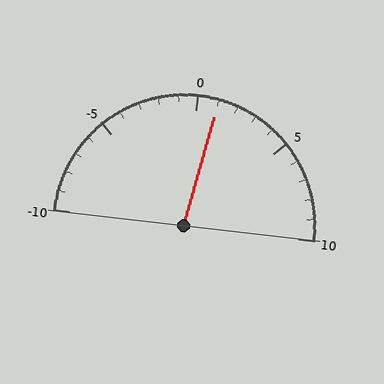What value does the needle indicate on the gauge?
The needle indicates approximately 1.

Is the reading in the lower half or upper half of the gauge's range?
The reading is in the upper half of the range (-10 to 10).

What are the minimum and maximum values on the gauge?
The gauge ranges from -10 to 10.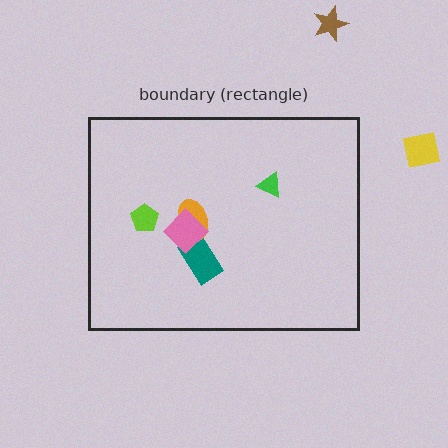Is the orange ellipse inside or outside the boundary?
Inside.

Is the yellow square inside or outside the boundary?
Outside.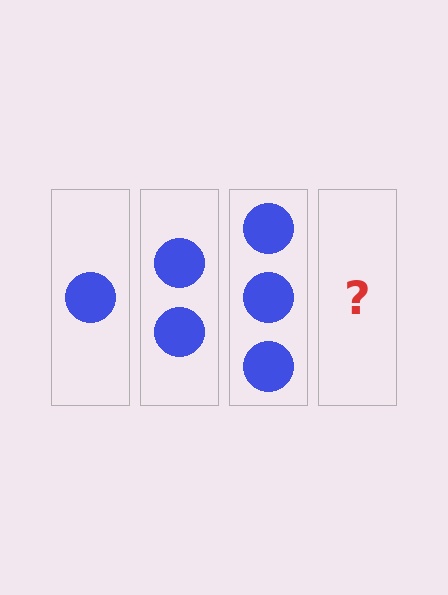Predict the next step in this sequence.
The next step is 4 circles.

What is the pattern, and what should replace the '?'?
The pattern is that each step adds one more circle. The '?' should be 4 circles.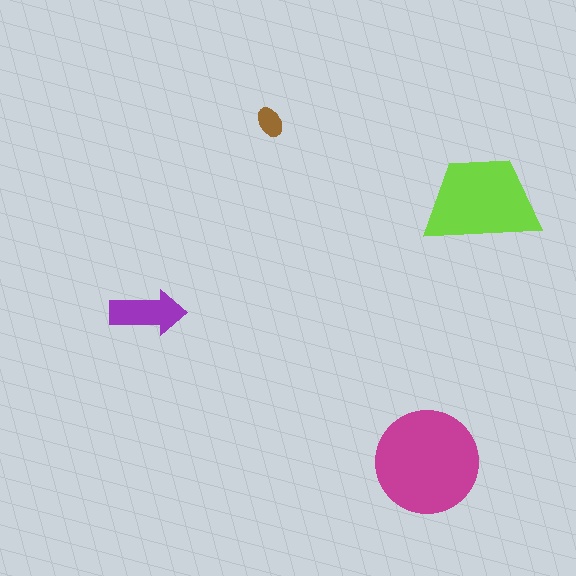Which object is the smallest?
The brown ellipse.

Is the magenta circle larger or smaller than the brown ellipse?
Larger.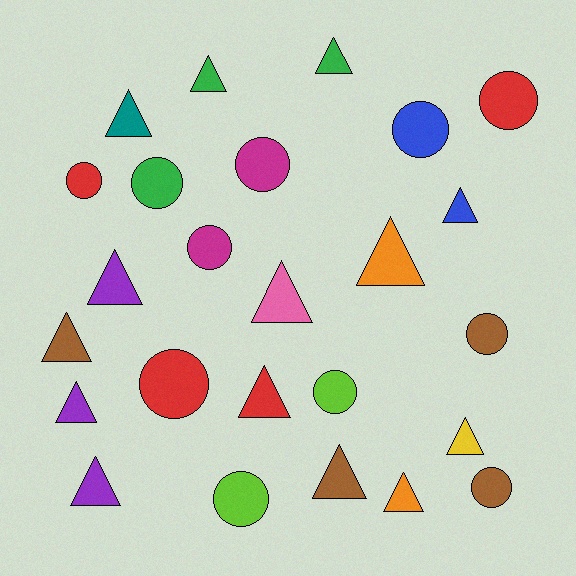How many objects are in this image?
There are 25 objects.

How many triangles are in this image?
There are 14 triangles.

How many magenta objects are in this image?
There are 2 magenta objects.